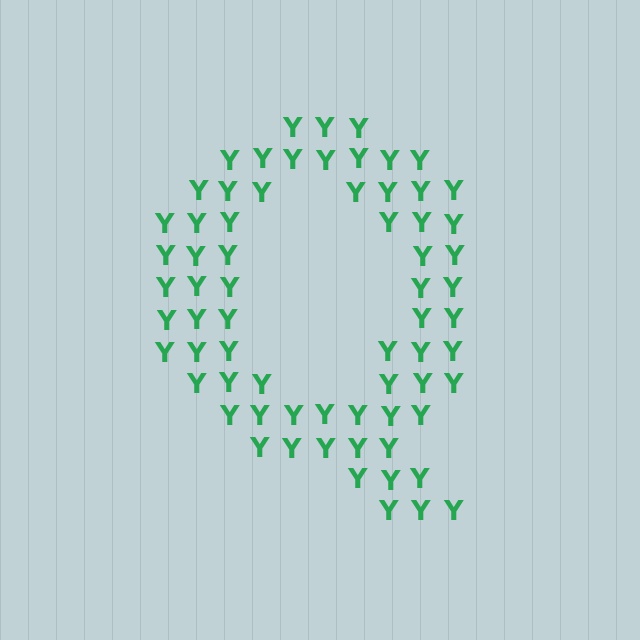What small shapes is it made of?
It is made of small letter Y's.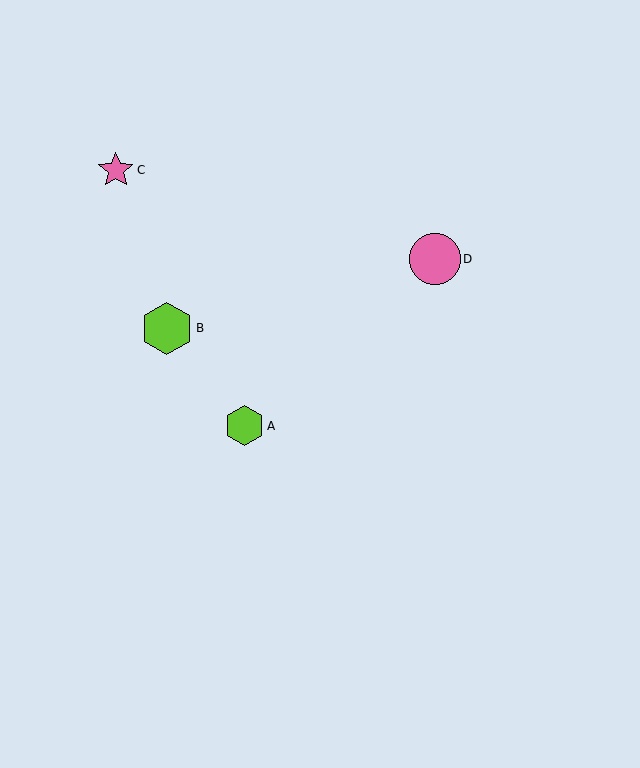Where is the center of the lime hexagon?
The center of the lime hexagon is at (167, 328).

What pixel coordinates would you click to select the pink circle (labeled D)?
Click at (435, 259) to select the pink circle D.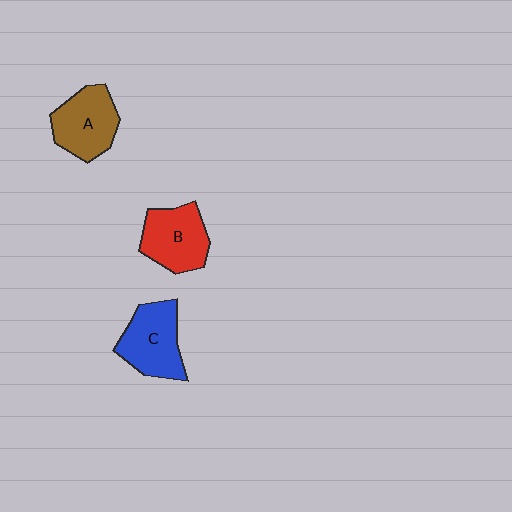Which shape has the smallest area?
Shape B (red).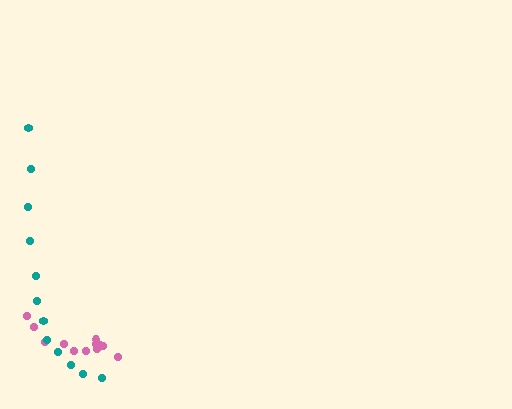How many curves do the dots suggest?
There are 2 distinct paths.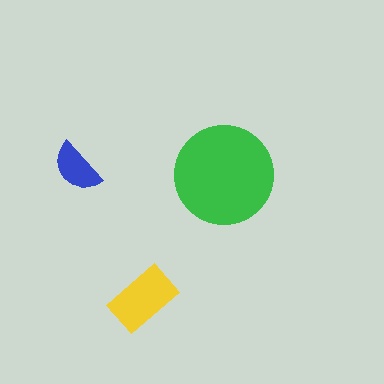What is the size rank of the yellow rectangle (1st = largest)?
2nd.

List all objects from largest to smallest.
The green circle, the yellow rectangle, the blue semicircle.